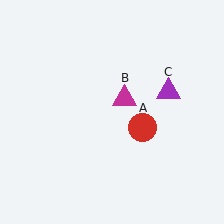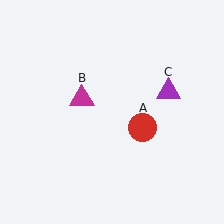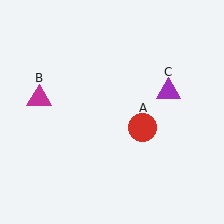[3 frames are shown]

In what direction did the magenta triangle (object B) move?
The magenta triangle (object B) moved left.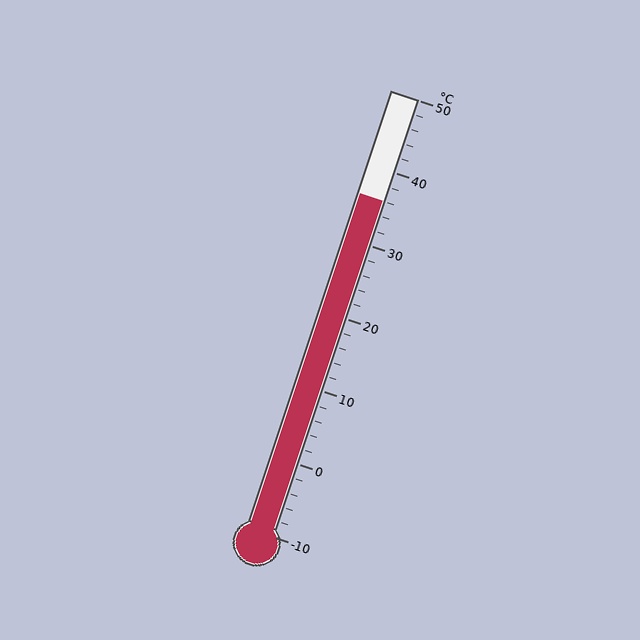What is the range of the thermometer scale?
The thermometer scale ranges from -10°C to 50°C.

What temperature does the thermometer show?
The thermometer shows approximately 36°C.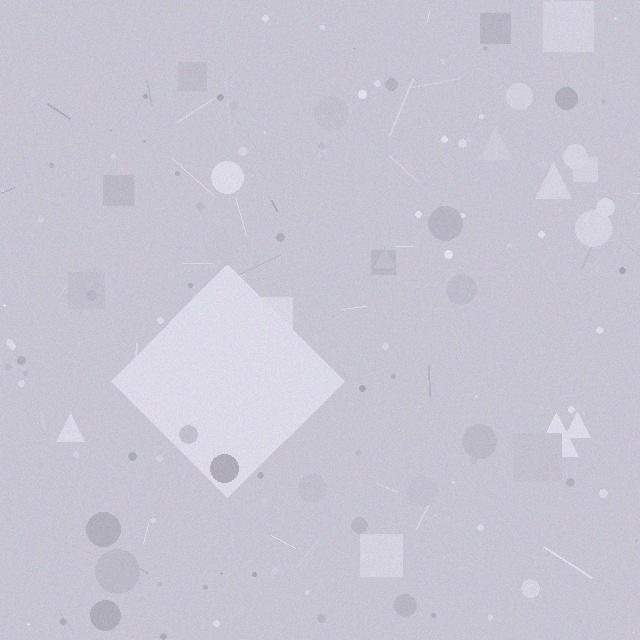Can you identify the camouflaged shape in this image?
The camouflaged shape is a diamond.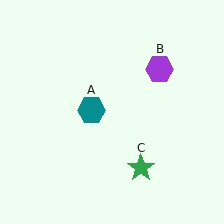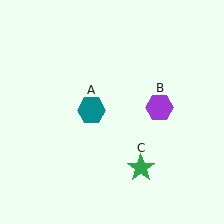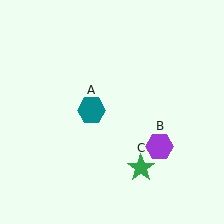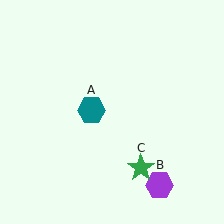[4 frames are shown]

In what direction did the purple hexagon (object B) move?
The purple hexagon (object B) moved down.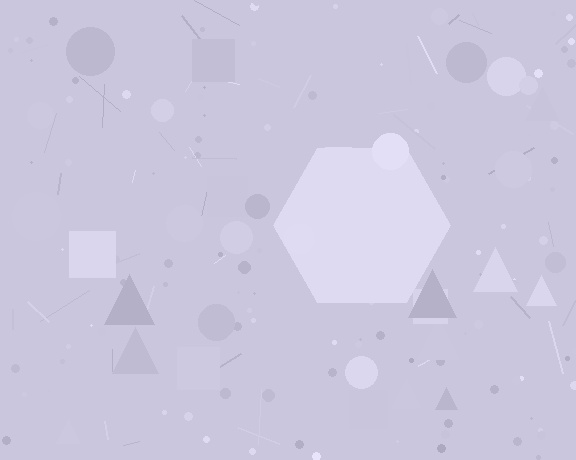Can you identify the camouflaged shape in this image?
The camouflaged shape is a hexagon.